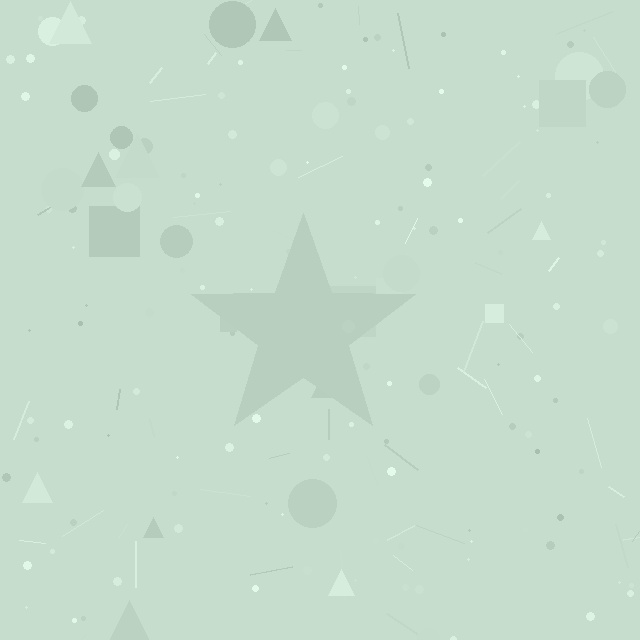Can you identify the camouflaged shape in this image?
The camouflaged shape is a star.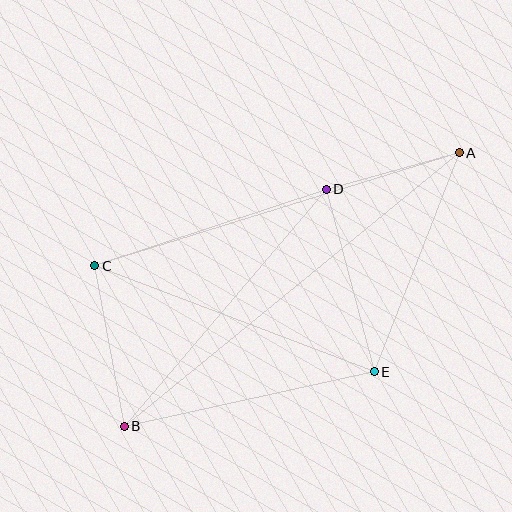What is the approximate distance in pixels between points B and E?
The distance between B and E is approximately 256 pixels.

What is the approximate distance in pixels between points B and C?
The distance between B and C is approximately 163 pixels.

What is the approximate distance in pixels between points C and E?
The distance between C and E is approximately 299 pixels.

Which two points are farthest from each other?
Points A and B are farthest from each other.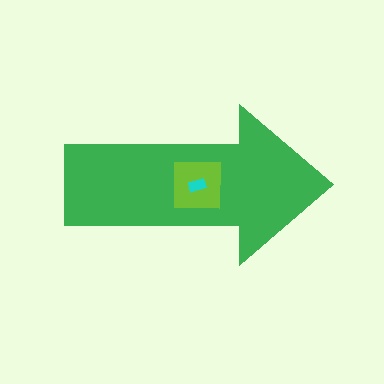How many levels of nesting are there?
3.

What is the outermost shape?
The green arrow.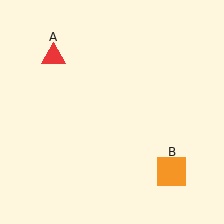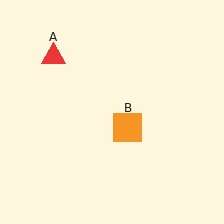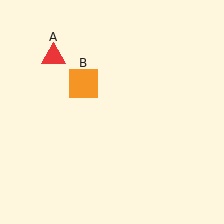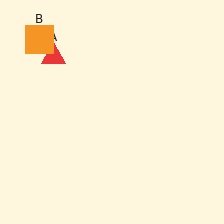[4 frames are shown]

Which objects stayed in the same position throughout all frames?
Red triangle (object A) remained stationary.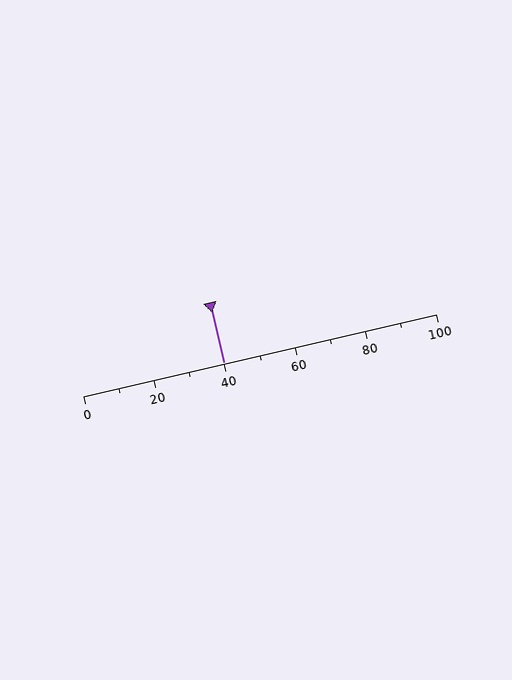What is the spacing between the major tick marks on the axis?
The major ticks are spaced 20 apart.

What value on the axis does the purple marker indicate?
The marker indicates approximately 40.